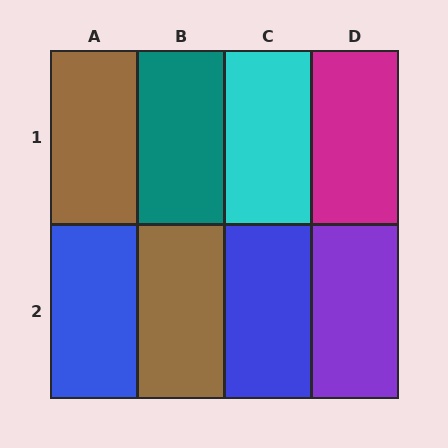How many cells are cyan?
1 cell is cyan.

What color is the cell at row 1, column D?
Magenta.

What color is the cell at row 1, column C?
Cyan.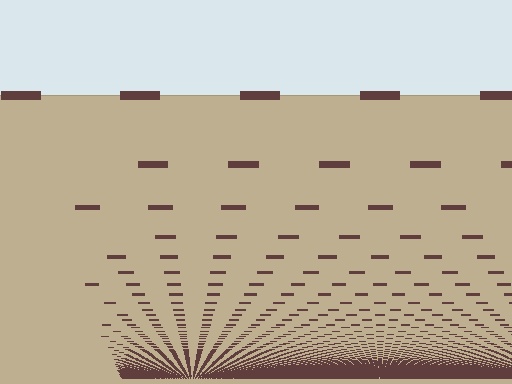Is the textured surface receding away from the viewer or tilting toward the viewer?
The surface appears to tilt toward the viewer. Texture elements get larger and sparser toward the top.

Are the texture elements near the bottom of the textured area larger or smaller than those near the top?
Smaller. The gradient is inverted — elements near the bottom are smaller and denser.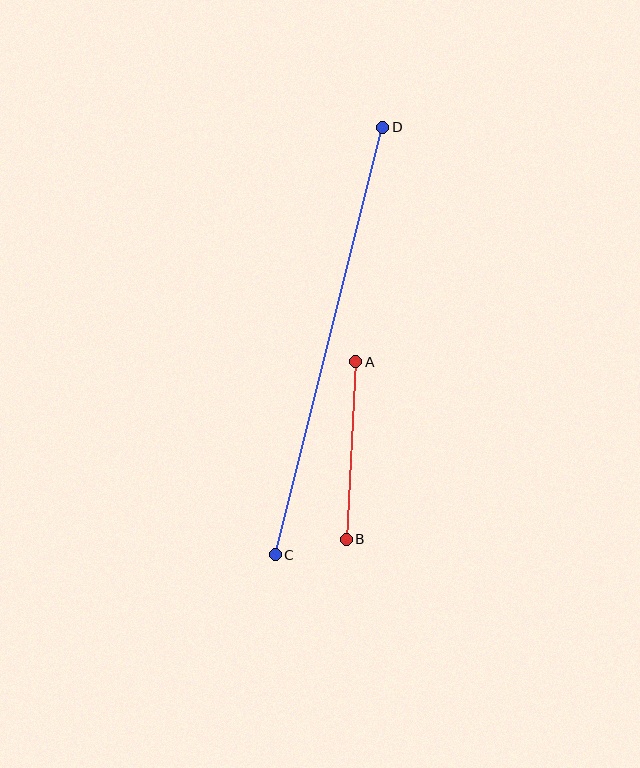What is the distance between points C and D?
The distance is approximately 441 pixels.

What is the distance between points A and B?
The distance is approximately 178 pixels.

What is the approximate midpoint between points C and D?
The midpoint is at approximately (329, 341) pixels.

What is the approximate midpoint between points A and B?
The midpoint is at approximately (351, 451) pixels.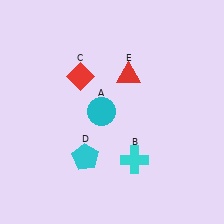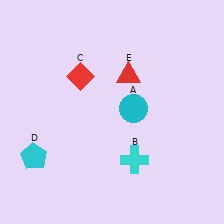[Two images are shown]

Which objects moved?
The objects that moved are: the cyan circle (A), the cyan pentagon (D).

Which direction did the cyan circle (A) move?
The cyan circle (A) moved right.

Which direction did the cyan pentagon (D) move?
The cyan pentagon (D) moved left.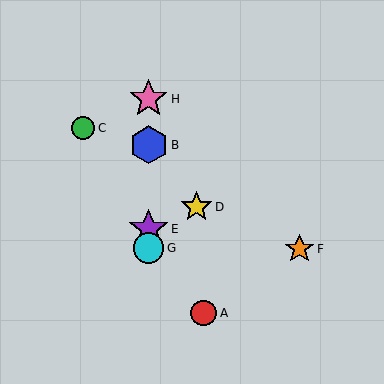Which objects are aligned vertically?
Objects B, E, G, H are aligned vertically.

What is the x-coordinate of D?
Object D is at x≈196.